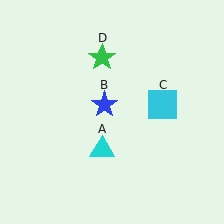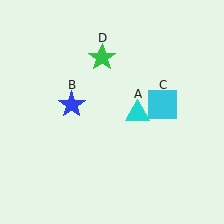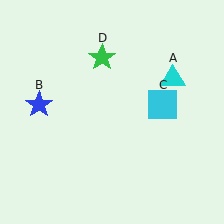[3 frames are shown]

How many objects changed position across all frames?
2 objects changed position: cyan triangle (object A), blue star (object B).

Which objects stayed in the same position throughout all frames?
Cyan square (object C) and green star (object D) remained stationary.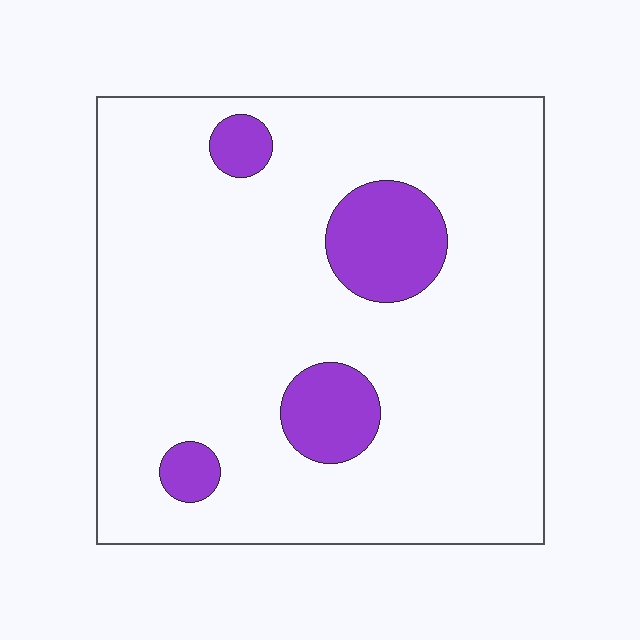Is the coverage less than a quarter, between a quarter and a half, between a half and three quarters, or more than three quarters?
Less than a quarter.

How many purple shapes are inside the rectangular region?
4.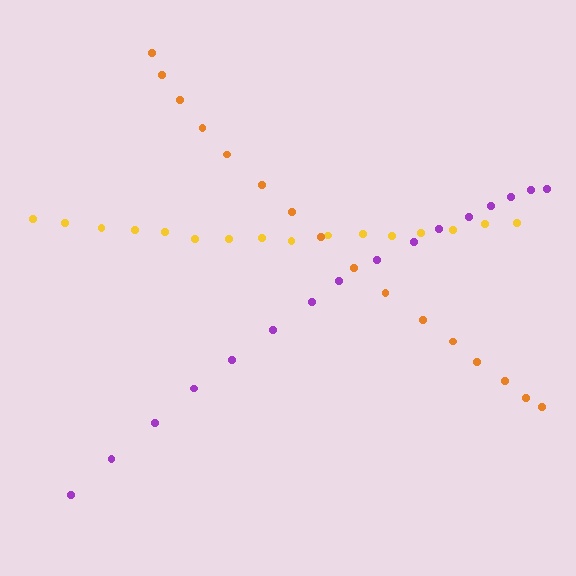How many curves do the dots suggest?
There are 3 distinct paths.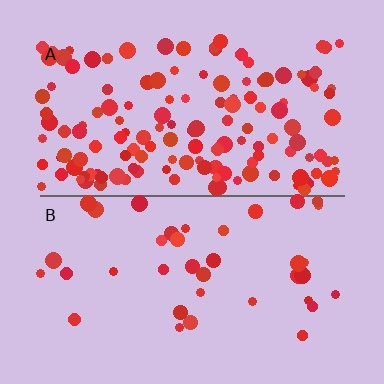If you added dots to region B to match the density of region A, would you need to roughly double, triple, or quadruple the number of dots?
Approximately quadruple.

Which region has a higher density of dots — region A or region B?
A (the top).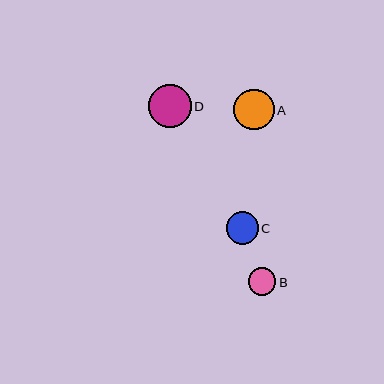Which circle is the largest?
Circle D is the largest with a size of approximately 43 pixels.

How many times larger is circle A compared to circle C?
Circle A is approximately 1.2 times the size of circle C.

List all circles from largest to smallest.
From largest to smallest: D, A, C, B.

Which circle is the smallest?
Circle B is the smallest with a size of approximately 28 pixels.